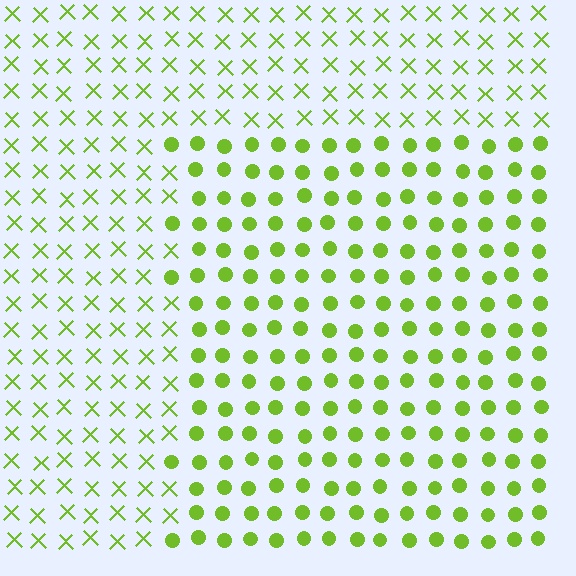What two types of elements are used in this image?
The image uses circles inside the rectangle region and X marks outside it.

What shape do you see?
I see a rectangle.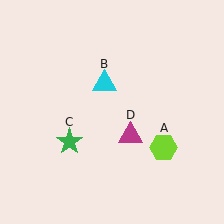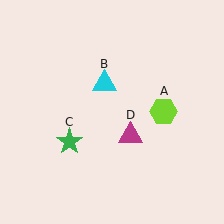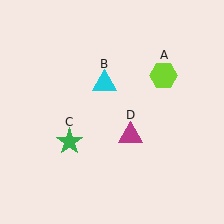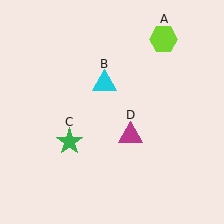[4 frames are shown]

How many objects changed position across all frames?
1 object changed position: lime hexagon (object A).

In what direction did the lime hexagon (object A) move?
The lime hexagon (object A) moved up.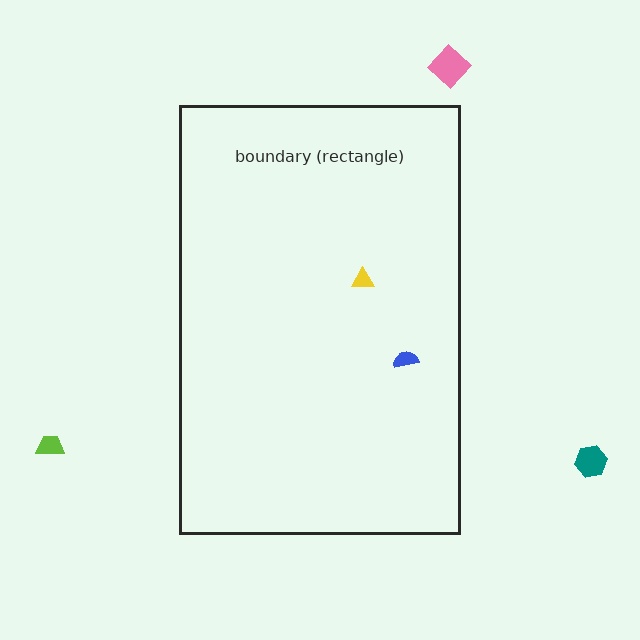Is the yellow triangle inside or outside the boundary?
Inside.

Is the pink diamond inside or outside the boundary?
Outside.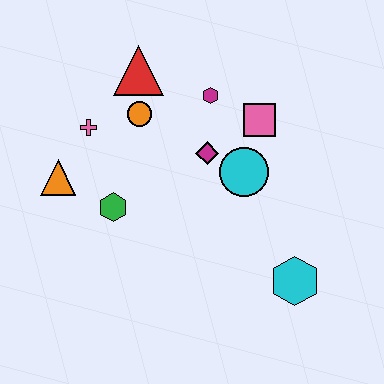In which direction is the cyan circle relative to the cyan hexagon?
The cyan circle is above the cyan hexagon.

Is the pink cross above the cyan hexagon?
Yes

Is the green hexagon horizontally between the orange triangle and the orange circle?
Yes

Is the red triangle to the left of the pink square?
Yes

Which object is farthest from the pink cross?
The cyan hexagon is farthest from the pink cross.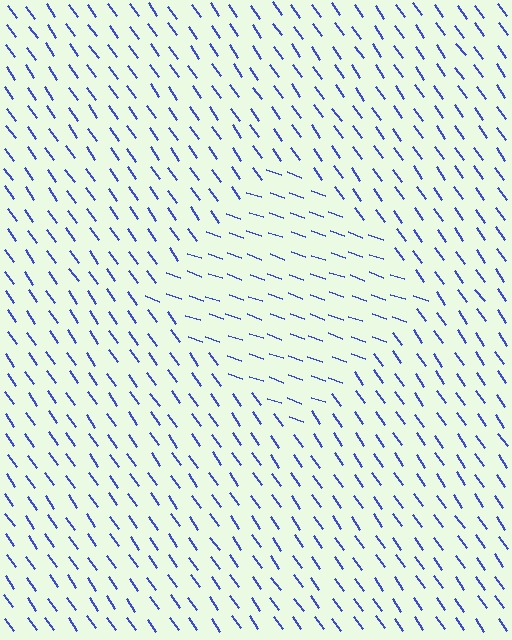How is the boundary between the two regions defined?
The boundary is defined purely by a change in line orientation (approximately 36 degrees difference). All lines are the same color and thickness.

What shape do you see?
I see a diamond.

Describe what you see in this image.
The image is filled with small blue line segments. A diamond region in the image has lines oriented differently from the surrounding lines, creating a visible texture boundary.